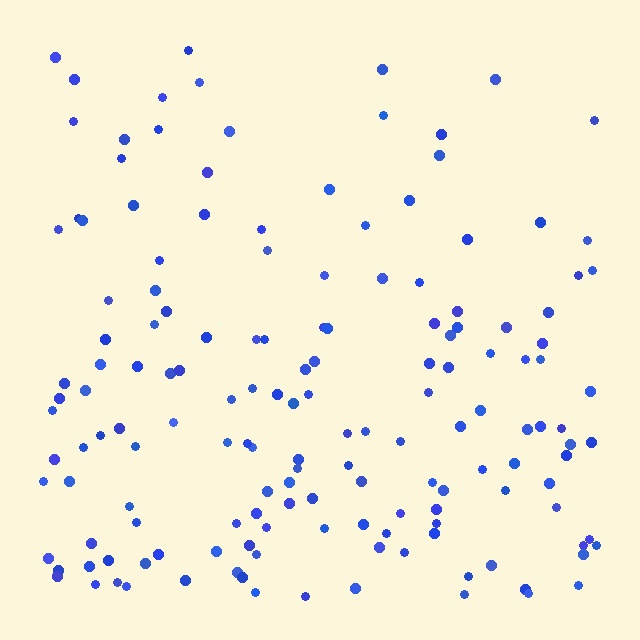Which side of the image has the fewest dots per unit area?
The top.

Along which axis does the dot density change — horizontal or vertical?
Vertical.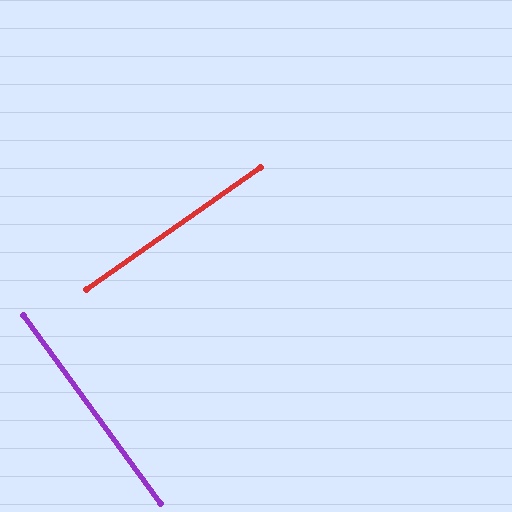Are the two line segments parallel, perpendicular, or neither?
Perpendicular — they meet at approximately 89°.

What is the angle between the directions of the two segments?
Approximately 89 degrees.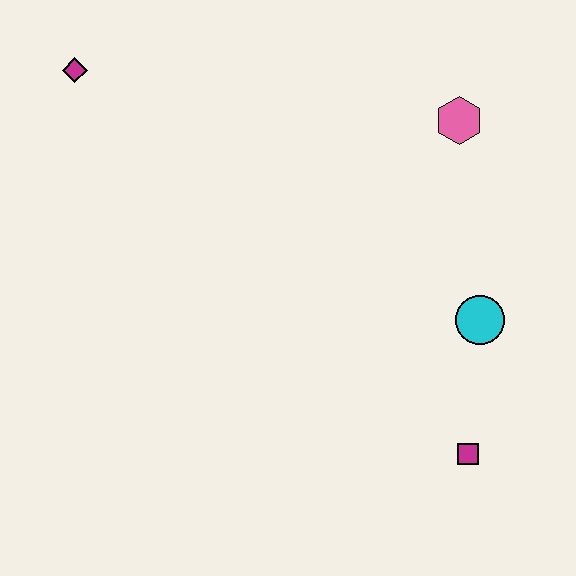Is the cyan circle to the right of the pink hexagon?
Yes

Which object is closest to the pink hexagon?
The cyan circle is closest to the pink hexagon.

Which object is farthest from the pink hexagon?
The magenta diamond is farthest from the pink hexagon.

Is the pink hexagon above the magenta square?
Yes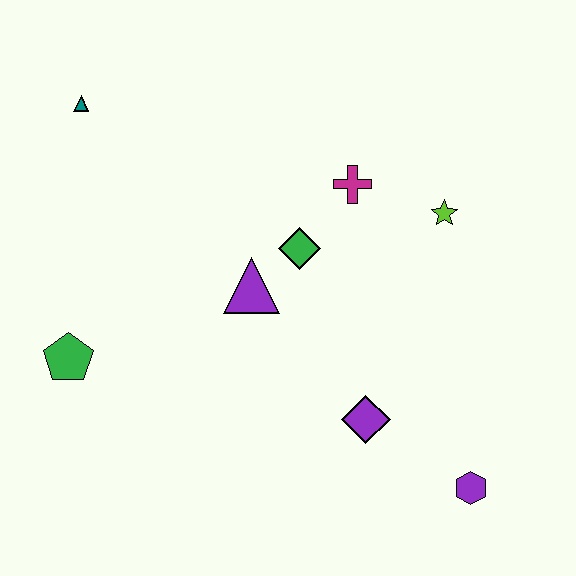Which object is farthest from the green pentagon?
The purple hexagon is farthest from the green pentagon.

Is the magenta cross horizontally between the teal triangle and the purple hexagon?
Yes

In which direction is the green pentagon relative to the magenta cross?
The green pentagon is to the left of the magenta cross.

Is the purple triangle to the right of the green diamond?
No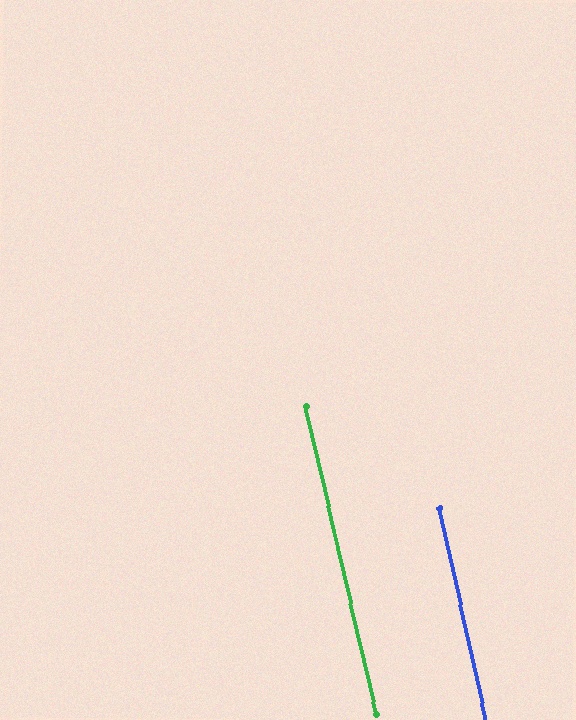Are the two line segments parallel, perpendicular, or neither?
Parallel — their directions differ by only 0.7°.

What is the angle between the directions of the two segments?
Approximately 1 degree.